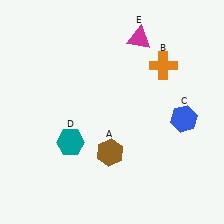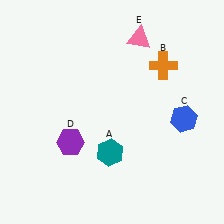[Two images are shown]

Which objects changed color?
A changed from brown to teal. D changed from teal to purple. E changed from magenta to pink.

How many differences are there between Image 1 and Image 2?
There are 3 differences between the two images.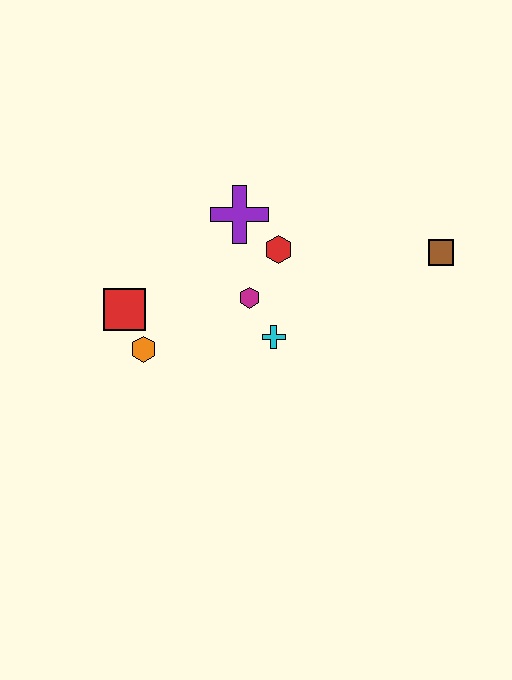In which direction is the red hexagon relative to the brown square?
The red hexagon is to the left of the brown square.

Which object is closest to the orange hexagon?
The red square is closest to the orange hexagon.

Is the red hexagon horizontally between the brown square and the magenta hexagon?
Yes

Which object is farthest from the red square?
The brown square is farthest from the red square.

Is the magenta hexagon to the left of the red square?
No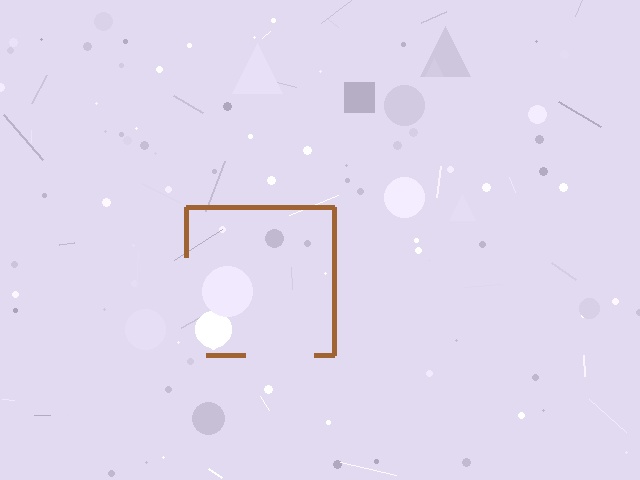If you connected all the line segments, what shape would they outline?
They would outline a square.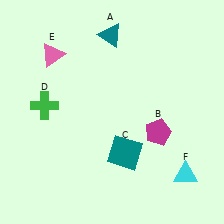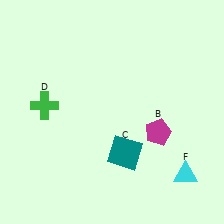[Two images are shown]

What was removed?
The teal triangle (A), the pink triangle (E) were removed in Image 2.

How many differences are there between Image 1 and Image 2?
There are 2 differences between the two images.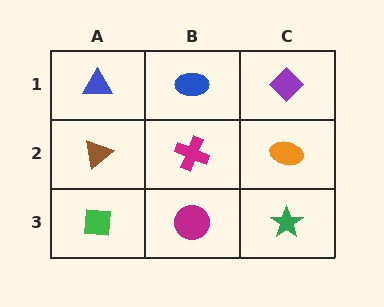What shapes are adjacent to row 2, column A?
A blue triangle (row 1, column A), a green square (row 3, column A), a magenta cross (row 2, column B).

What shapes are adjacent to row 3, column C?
An orange ellipse (row 2, column C), a magenta circle (row 3, column B).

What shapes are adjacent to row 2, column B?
A blue ellipse (row 1, column B), a magenta circle (row 3, column B), a brown triangle (row 2, column A), an orange ellipse (row 2, column C).